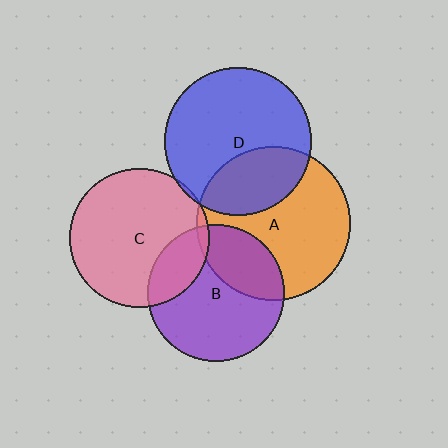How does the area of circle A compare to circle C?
Approximately 1.2 times.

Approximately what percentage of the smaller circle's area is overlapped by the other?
Approximately 20%.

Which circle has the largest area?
Circle A (orange).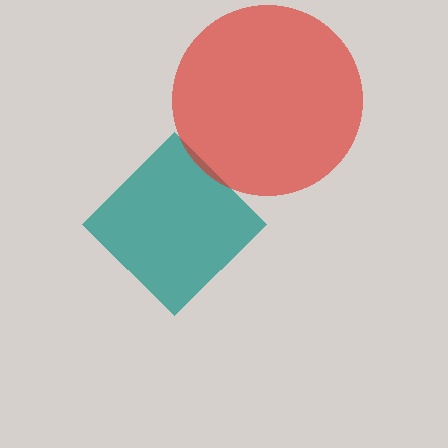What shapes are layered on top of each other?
The layered shapes are: a teal diamond, a red circle.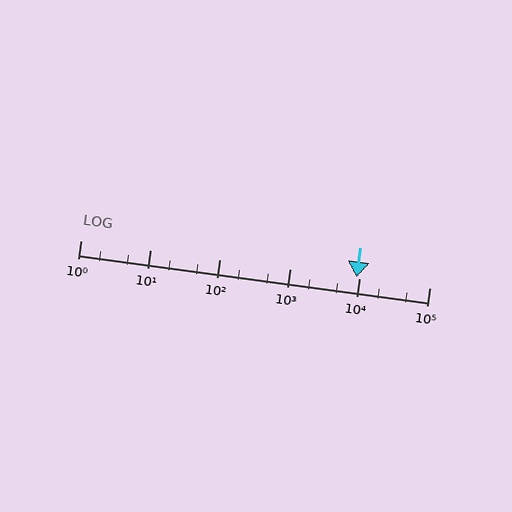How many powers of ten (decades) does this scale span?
The scale spans 5 decades, from 1 to 100000.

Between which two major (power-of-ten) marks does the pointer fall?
The pointer is between 1000 and 10000.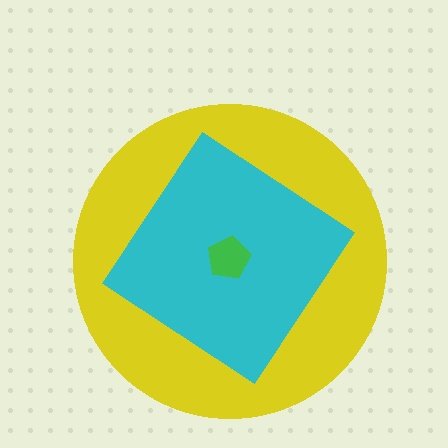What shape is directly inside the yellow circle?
The cyan diamond.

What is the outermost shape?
The yellow circle.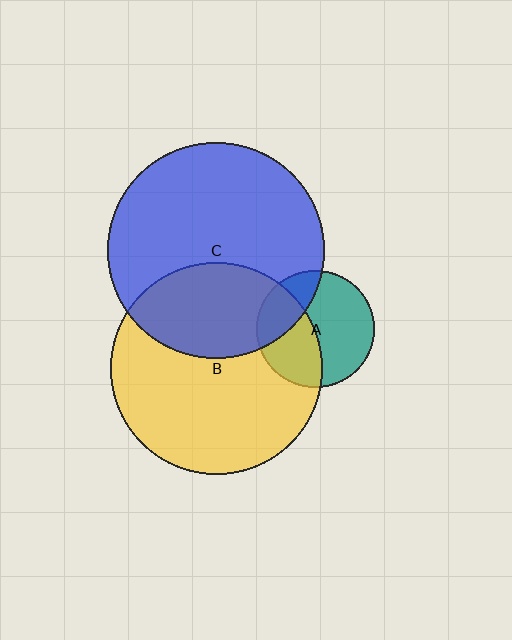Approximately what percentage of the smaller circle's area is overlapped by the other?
Approximately 35%.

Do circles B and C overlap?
Yes.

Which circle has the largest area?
Circle C (blue).